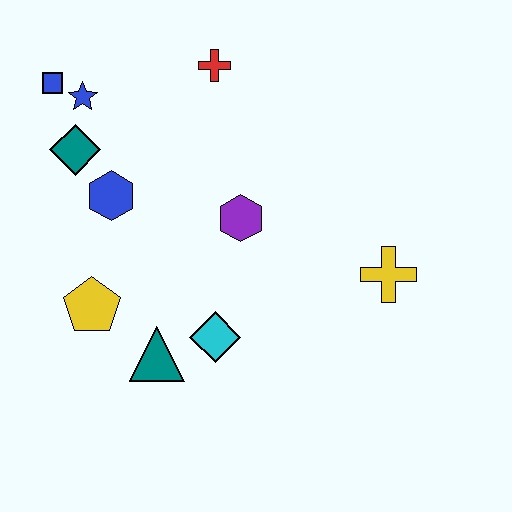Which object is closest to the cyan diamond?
The teal triangle is closest to the cyan diamond.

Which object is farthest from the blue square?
The yellow cross is farthest from the blue square.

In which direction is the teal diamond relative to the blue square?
The teal diamond is below the blue square.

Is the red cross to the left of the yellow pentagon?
No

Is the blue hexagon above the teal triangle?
Yes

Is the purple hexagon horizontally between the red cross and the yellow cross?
Yes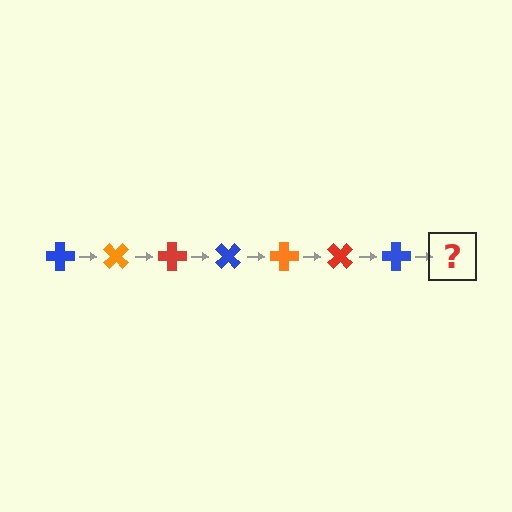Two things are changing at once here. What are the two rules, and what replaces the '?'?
The two rules are that it rotates 45 degrees each step and the color cycles through blue, orange, and red. The '?' should be an orange cross, rotated 315 degrees from the start.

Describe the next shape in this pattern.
It should be an orange cross, rotated 315 degrees from the start.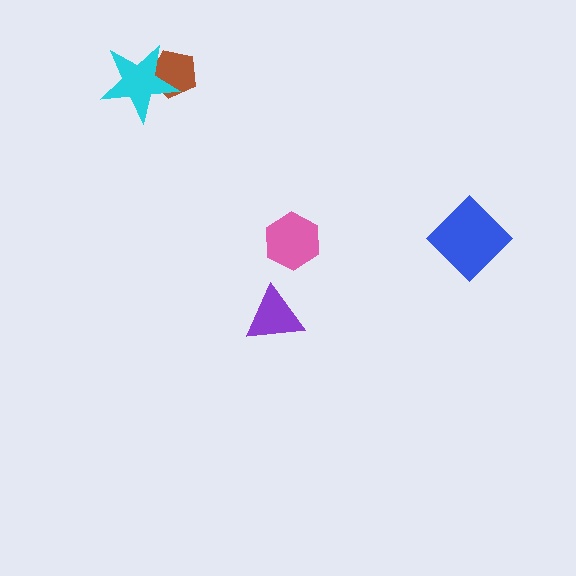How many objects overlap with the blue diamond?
0 objects overlap with the blue diamond.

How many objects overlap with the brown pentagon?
1 object overlaps with the brown pentagon.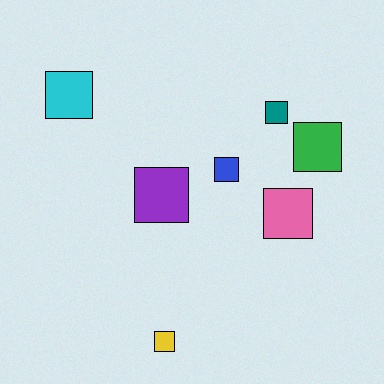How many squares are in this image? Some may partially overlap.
There are 7 squares.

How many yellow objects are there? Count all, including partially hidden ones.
There is 1 yellow object.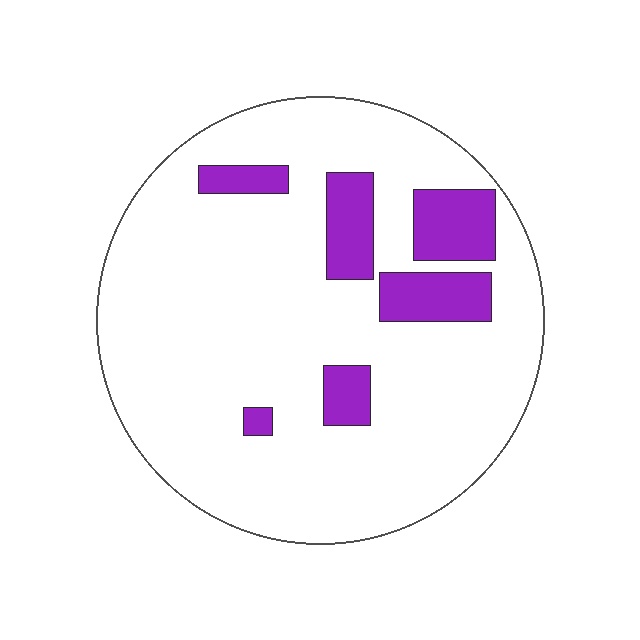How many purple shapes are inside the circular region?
6.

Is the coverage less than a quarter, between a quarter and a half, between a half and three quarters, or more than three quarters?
Less than a quarter.